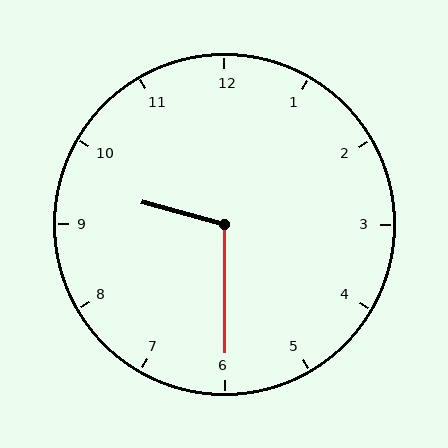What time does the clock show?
9:30.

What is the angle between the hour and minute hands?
Approximately 105 degrees.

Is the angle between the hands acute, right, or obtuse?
It is obtuse.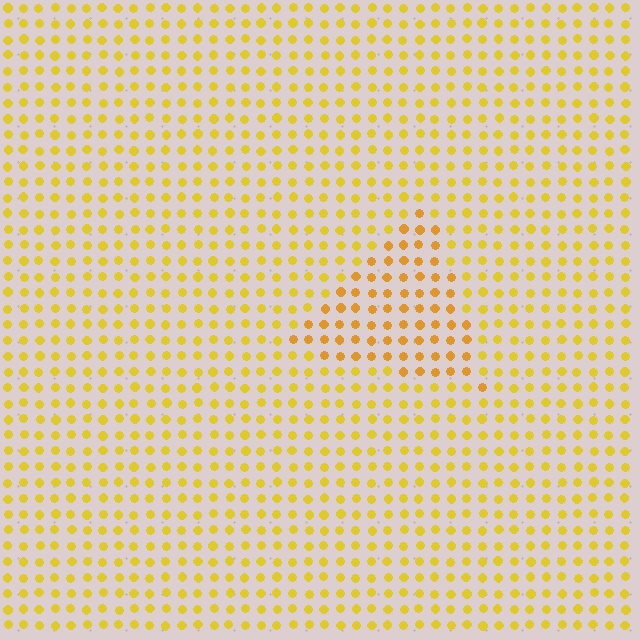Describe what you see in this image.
The image is filled with small yellow elements in a uniform arrangement. A triangle-shaped region is visible where the elements are tinted to a slightly different hue, forming a subtle color boundary.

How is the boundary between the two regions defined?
The boundary is defined purely by a slight shift in hue (about 17 degrees). Spacing, size, and orientation are identical on both sides.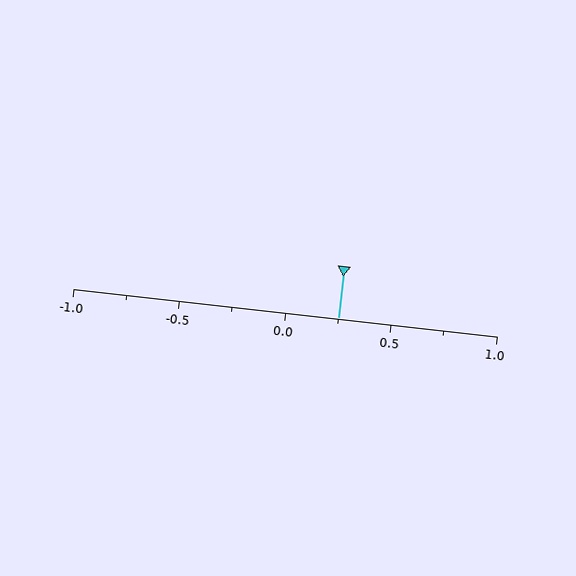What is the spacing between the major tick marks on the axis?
The major ticks are spaced 0.5 apart.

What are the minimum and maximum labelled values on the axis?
The axis runs from -1.0 to 1.0.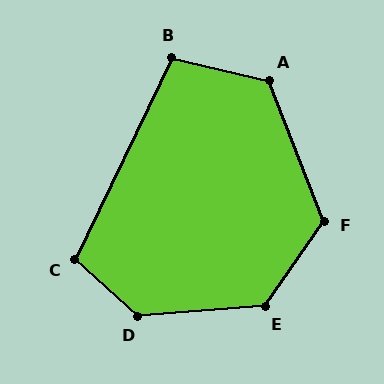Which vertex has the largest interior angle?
D, at approximately 134 degrees.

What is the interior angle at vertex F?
Approximately 124 degrees (obtuse).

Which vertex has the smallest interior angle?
B, at approximately 103 degrees.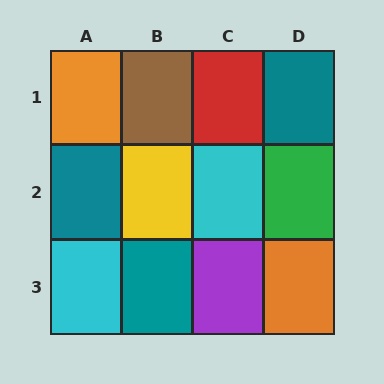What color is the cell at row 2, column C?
Cyan.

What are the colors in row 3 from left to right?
Cyan, teal, purple, orange.